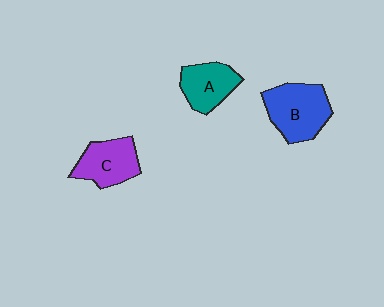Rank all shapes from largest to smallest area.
From largest to smallest: B (blue), C (purple), A (teal).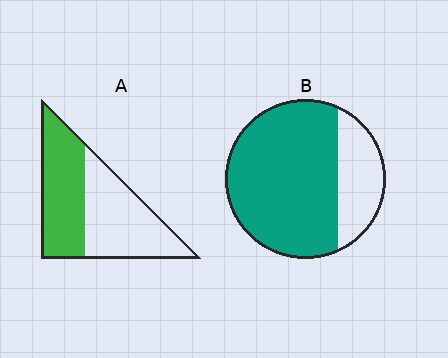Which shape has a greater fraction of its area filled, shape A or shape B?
Shape B.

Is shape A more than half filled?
Roughly half.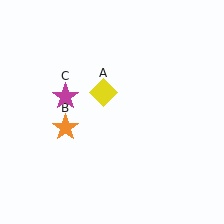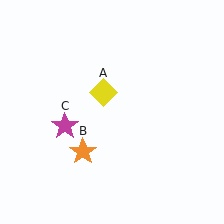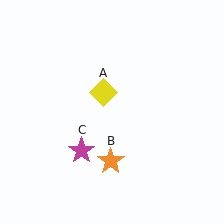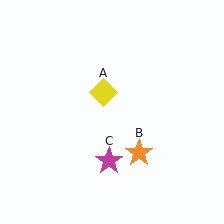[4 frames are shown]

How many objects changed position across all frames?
2 objects changed position: orange star (object B), magenta star (object C).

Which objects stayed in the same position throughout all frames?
Yellow diamond (object A) remained stationary.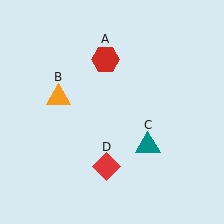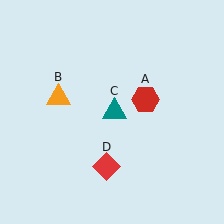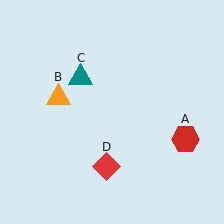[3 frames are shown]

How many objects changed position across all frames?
2 objects changed position: red hexagon (object A), teal triangle (object C).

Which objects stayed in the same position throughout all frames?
Orange triangle (object B) and red diamond (object D) remained stationary.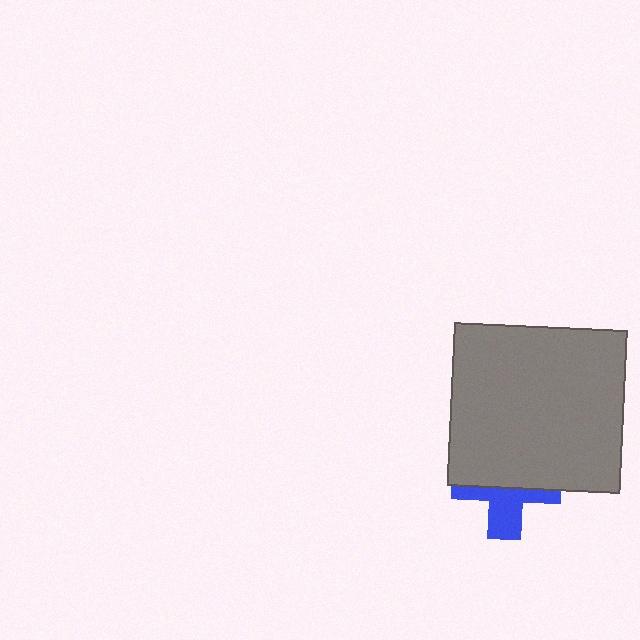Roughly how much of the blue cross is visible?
A small part of it is visible (roughly 45%).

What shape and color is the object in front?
The object in front is a gray rectangle.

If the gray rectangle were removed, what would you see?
You would see the complete blue cross.